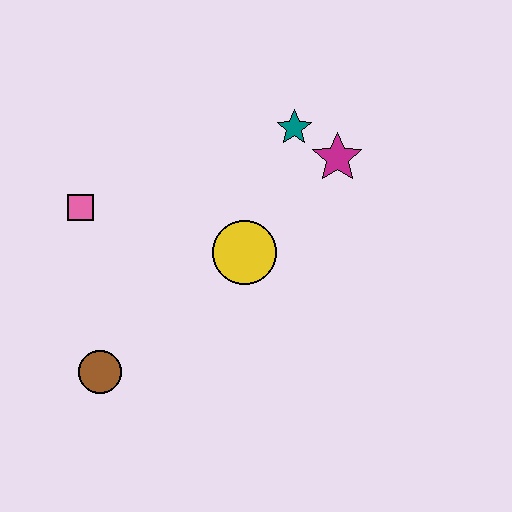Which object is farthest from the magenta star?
The brown circle is farthest from the magenta star.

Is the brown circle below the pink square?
Yes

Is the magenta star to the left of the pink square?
No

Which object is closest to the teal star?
The magenta star is closest to the teal star.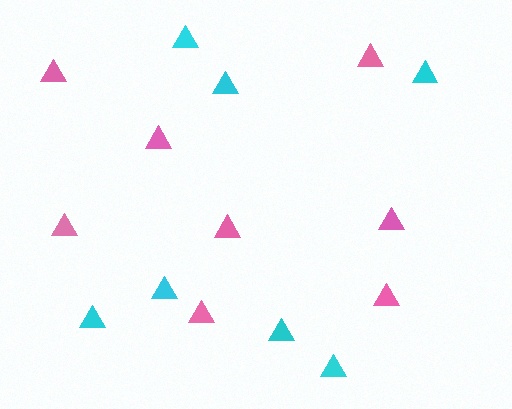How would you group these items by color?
There are 2 groups: one group of pink triangles (8) and one group of cyan triangles (7).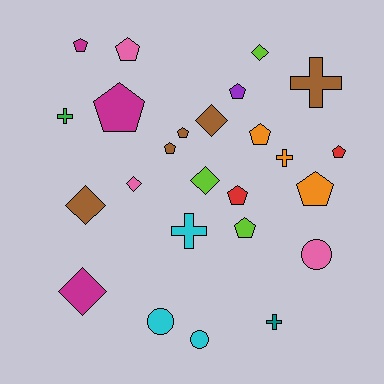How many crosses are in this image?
There are 5 crosses.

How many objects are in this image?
There are 25 objects.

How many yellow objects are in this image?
There are no yellow objects.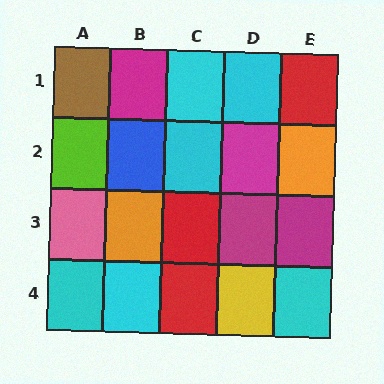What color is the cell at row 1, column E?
Red.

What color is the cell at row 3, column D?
Magenta.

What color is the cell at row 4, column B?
Cyan.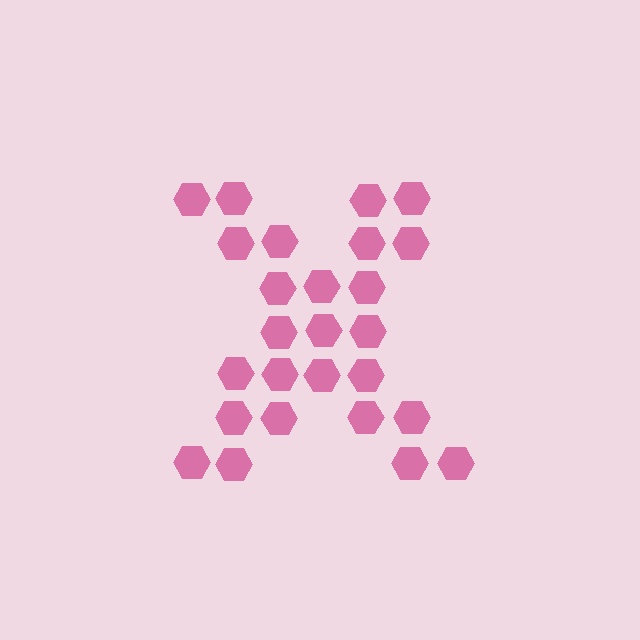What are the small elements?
The small elements are hexagons.